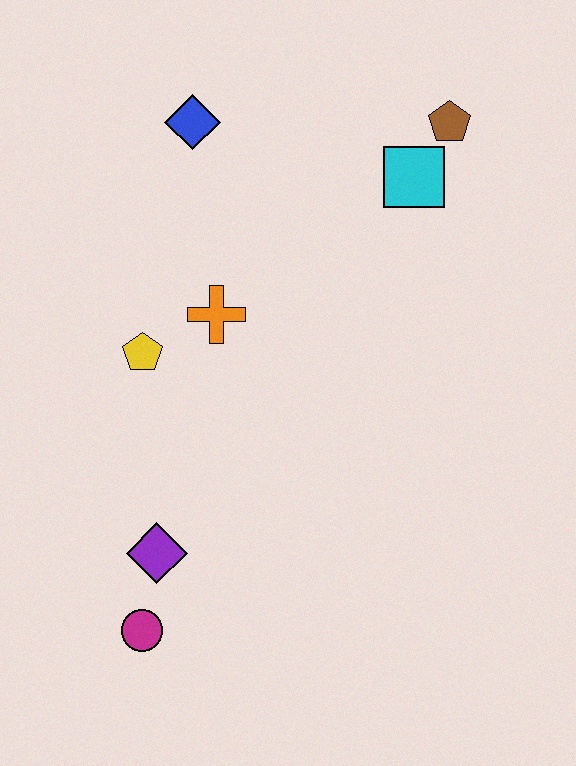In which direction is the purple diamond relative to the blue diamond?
The purple diamond is below the blue diamond.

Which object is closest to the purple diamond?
The magenta circle is closest to the purple diamond.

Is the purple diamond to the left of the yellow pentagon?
No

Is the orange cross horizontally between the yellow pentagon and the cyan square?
Yes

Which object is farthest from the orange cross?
The magenta circle is farthest from the orange cross.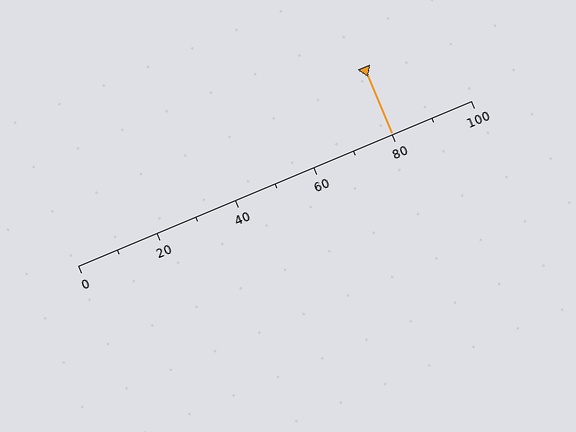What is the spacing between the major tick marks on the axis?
The major ticks are spaced 20 apart.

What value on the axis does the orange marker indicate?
The marker indicates approximately 80.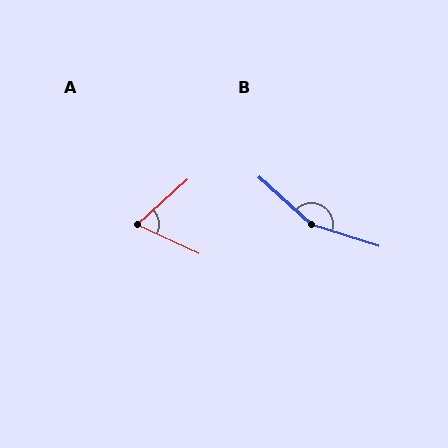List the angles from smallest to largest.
A (67°), B (156°).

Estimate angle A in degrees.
Approximately 67 degrees.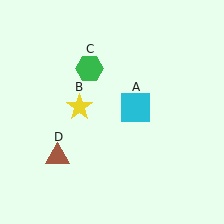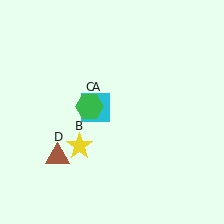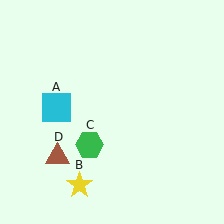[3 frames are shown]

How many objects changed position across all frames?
3 objects changed position: cyan square (object A), yellow star (object B), green hexagon (object C).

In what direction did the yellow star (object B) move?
The yellow star (object B) moved down.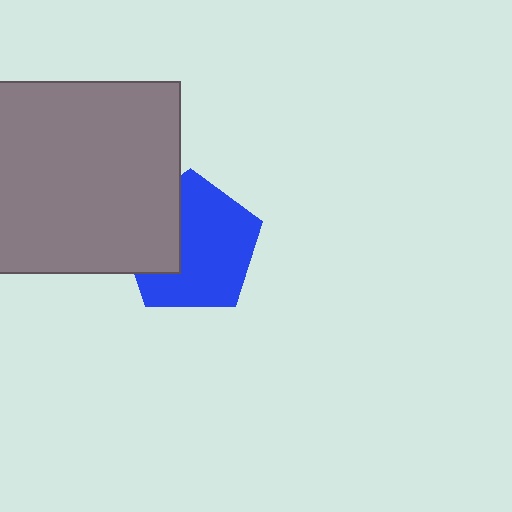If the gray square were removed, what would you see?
You would see the complete blue pentagon.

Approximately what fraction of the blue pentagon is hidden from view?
Roughly 31% of the blue pentagon is hidden behind the gray square.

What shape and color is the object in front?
The object in front is a gray square.